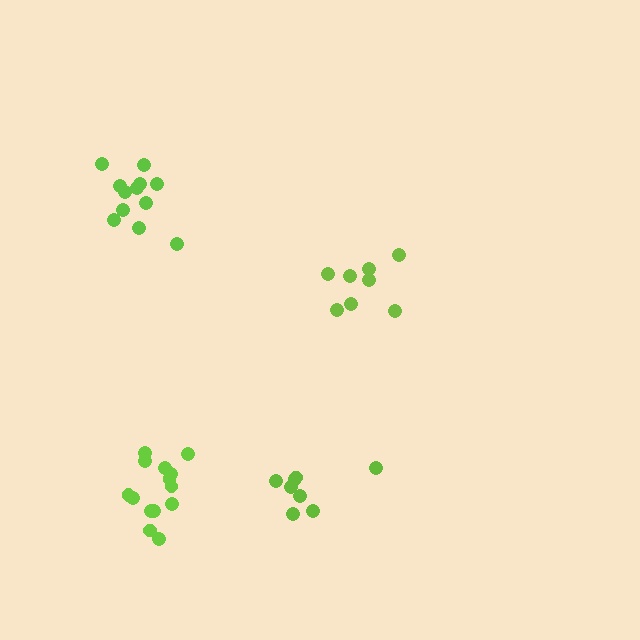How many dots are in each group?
Group 1: 8 dots, Group 2: 12 dots, Group 3: 8 dots, Group 4: 14 dots (42 total).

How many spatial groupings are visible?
There are 4 spatial groupings.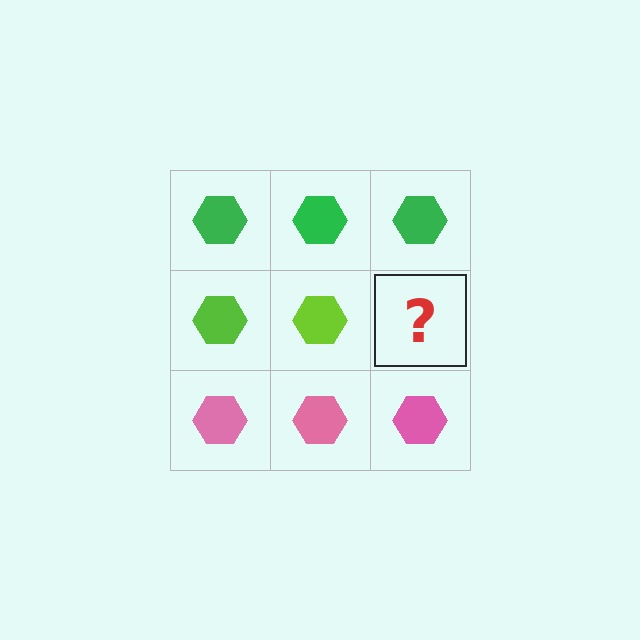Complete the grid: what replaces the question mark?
The question mark should be replaced with a lime hexagon.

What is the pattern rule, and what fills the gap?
The rule is that each row has a consistent color. The gap should be filled with a lime hexagon.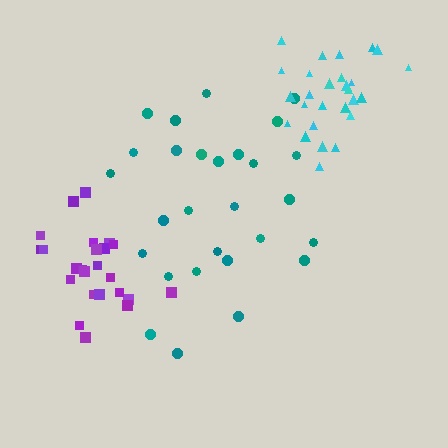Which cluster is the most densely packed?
Purple.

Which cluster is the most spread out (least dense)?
Teal.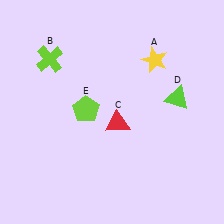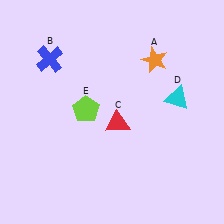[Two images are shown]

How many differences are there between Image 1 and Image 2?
There are 3 differences between the two images.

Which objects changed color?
A changed from yellow to orange. B changed from lime to blue. D changed from lime to cyan.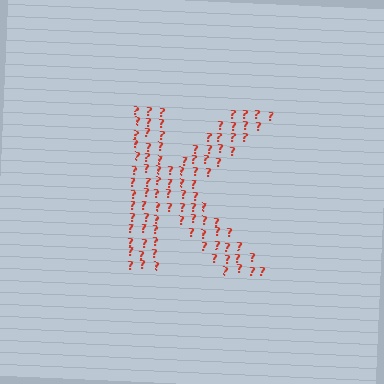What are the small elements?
The small elements are question marks.